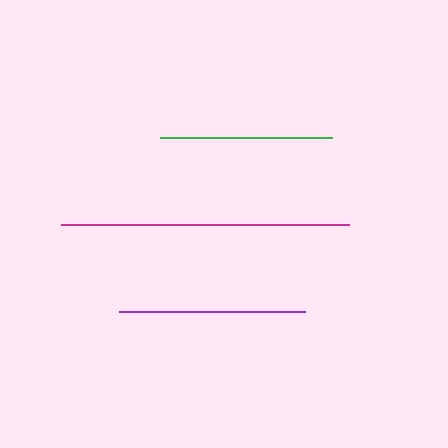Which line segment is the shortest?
The green line is the shortest at approximately 172 pixels.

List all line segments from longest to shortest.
From longest to shortest: magenta, purple, green.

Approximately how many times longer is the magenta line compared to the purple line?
The magenta line is approximately 1.6 times the length of the purple line.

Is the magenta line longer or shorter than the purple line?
The magenta line is longer than the purple line.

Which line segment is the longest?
The magenta line is the longest at approximately 288 pixels.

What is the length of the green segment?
The green segment is approximately 172 pixels long.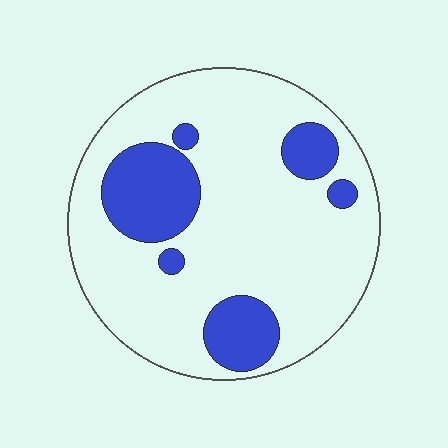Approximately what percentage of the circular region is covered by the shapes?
Approximately 20%.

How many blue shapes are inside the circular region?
6.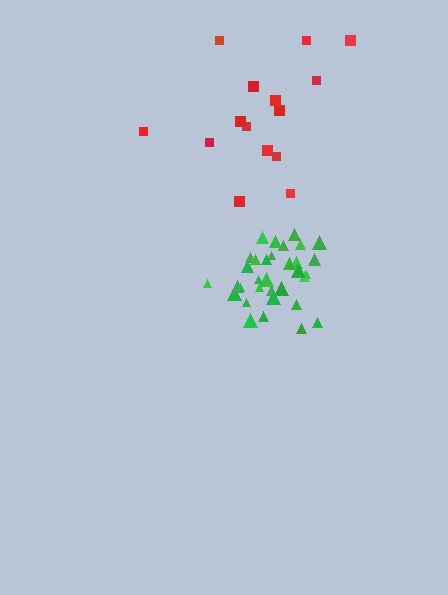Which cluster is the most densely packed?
Green.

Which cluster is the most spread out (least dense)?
Red.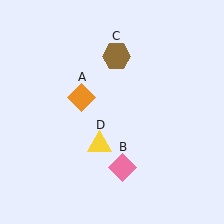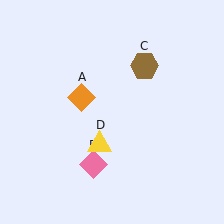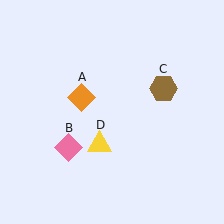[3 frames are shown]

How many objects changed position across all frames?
2 objects changed position: pink diamond (object B), brown hexagon (object C).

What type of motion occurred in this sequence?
The pink diamond (object B), brown hexagon (object C) rotated clockwise around the center of the scene.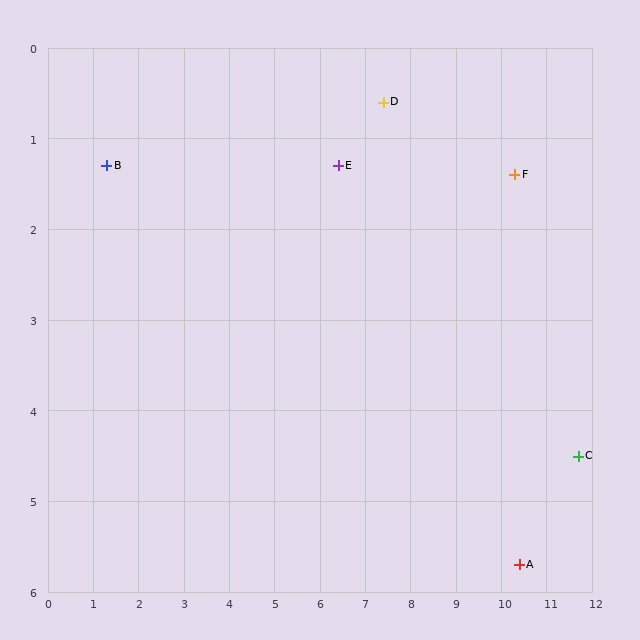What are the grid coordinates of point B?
Point B is at approximately (1.3, 1.3).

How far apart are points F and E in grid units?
Points F and E are about 3.9 grid units apart.